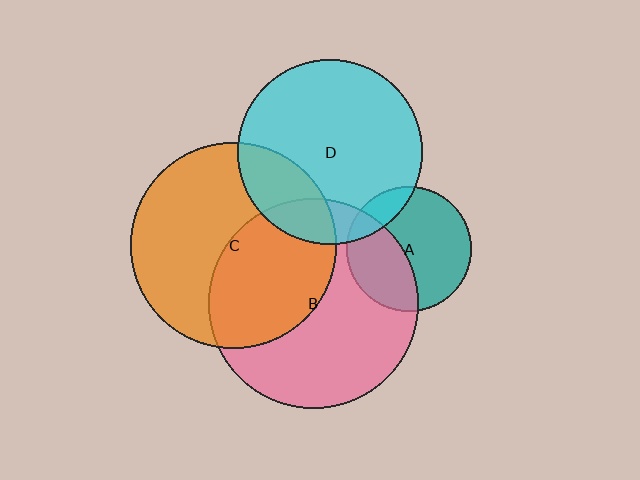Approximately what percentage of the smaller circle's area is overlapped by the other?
Approximately 15%.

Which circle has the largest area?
Circle B (pink).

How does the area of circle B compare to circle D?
Approximately 1.3 times.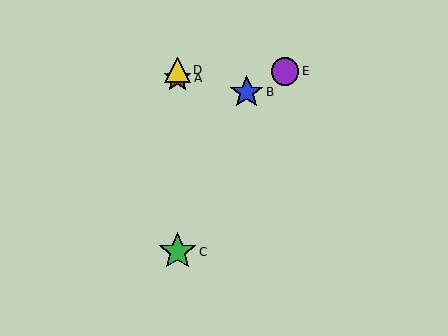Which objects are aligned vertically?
Objects A, C, D are aligned vertically.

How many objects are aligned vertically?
3 objects (A, C, D) are aligned vertically.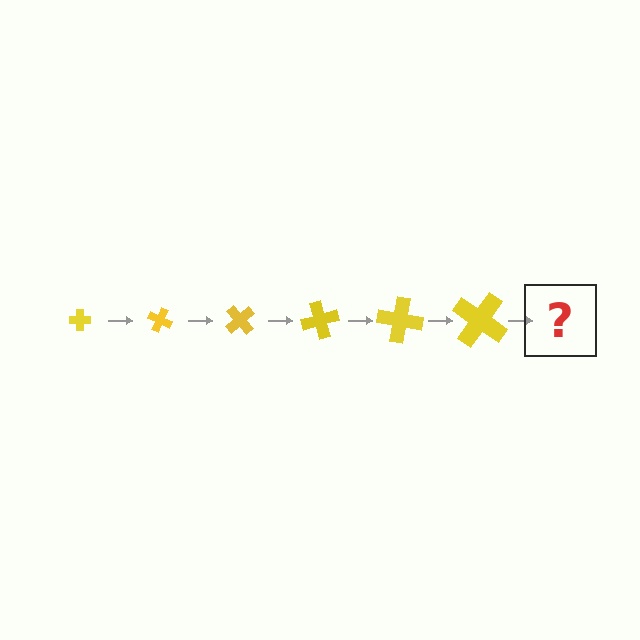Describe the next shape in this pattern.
It should be a cross, larger than the previous one and rotated 150 degrees from the start.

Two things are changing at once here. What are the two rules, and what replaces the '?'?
The two rules are that the cross grows larger each step and it rotates 25 degrees each step. The '?' should be a cross, larger than the previous one and rotated 150 degrees from the start.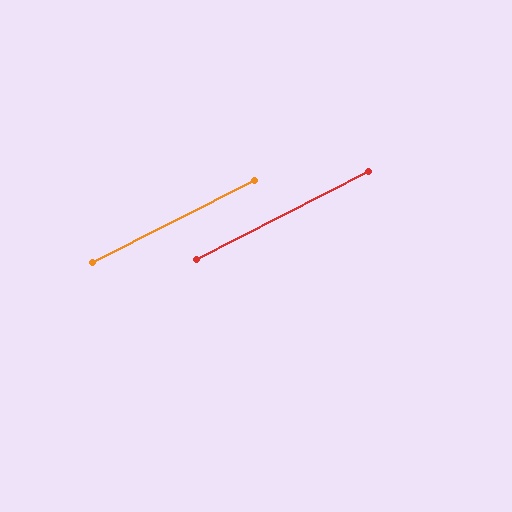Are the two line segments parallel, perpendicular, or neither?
Parallel — their directions differ by only 0.3°.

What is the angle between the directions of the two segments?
Approximately 0 degrees.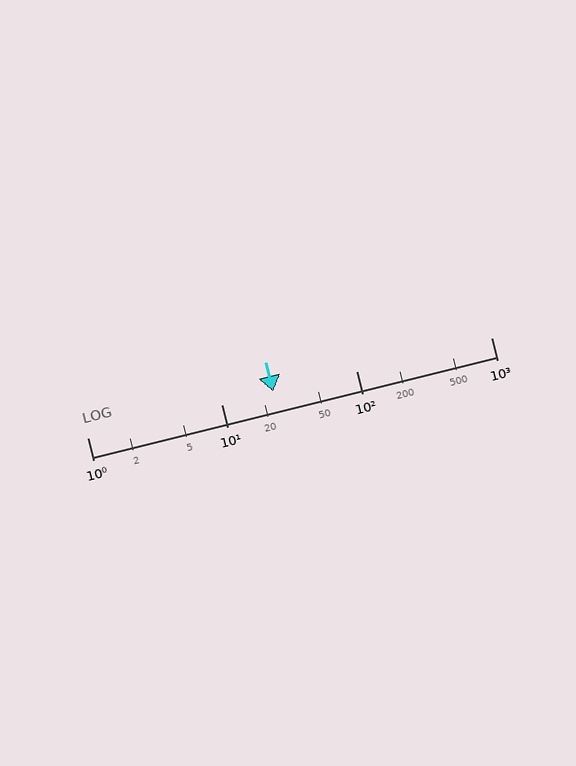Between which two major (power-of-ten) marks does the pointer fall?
The pointer is between 10 and 100.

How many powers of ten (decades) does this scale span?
The scale spans 3 decades, from 1 to 1000.